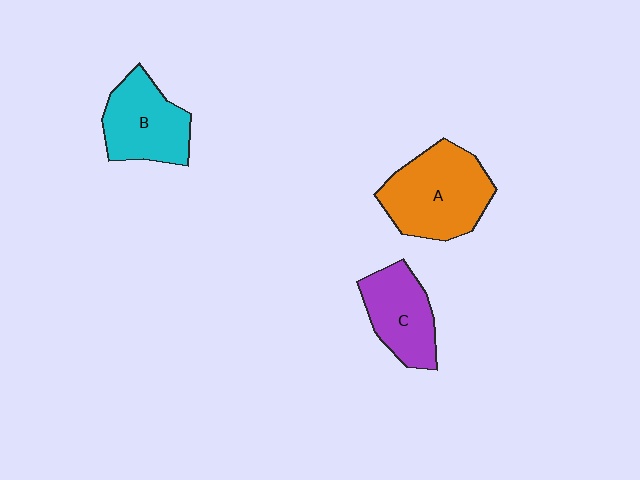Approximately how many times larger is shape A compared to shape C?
Approximately 1.4 times.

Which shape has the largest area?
Shape A (orange).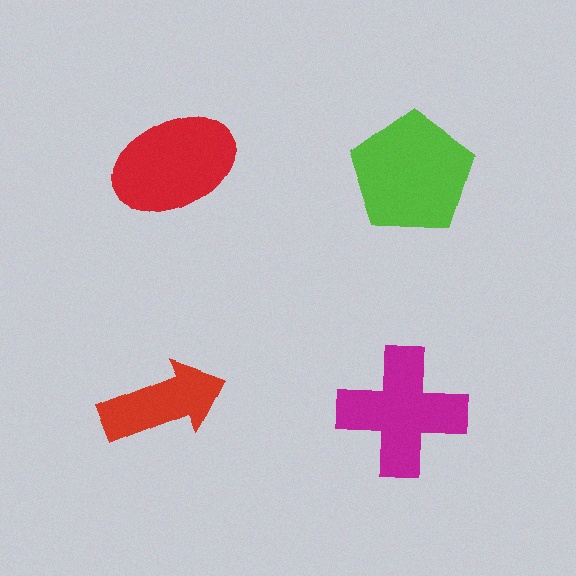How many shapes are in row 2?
2 shapes.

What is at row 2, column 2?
A magenta cross.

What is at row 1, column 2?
A lime pentagon.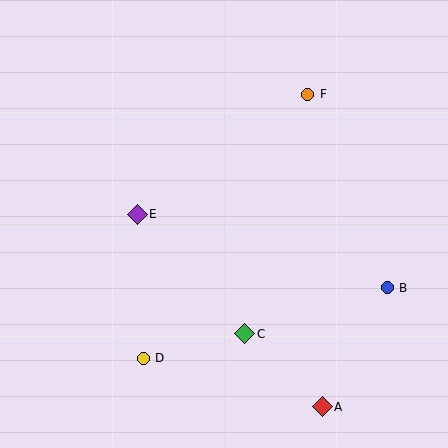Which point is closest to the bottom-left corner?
Point D is closest to the bottom-left corner.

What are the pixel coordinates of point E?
Point E is at (137, 214).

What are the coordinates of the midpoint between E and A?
The midpoint between E and A is at (230, 311).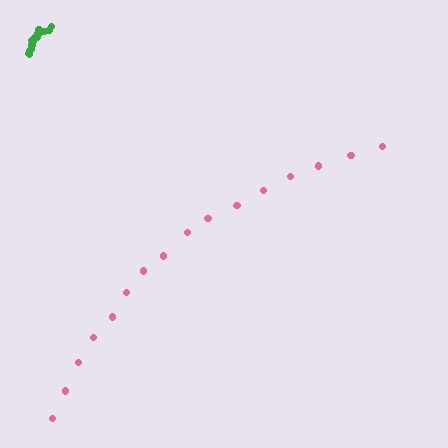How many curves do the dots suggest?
There are 2 distinct paths.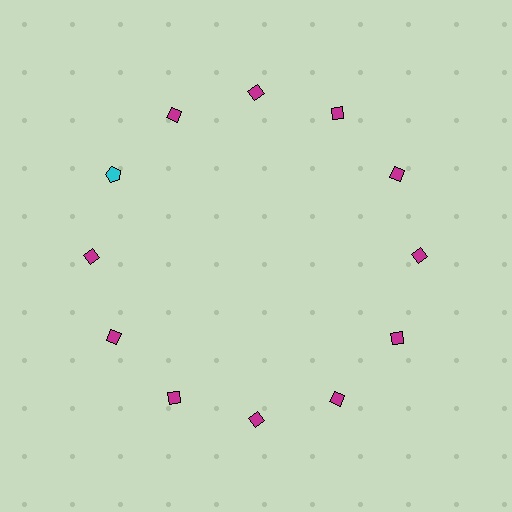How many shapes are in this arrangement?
There are 12 shapes arranged in a ring pattern.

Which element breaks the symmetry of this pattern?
The cyan pentagon at roughly the 10 o'clock position breaks the symmetry. All other shapes are magenta diamonds.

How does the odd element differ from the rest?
It differs in both color (cyan instead of magenta) and shape (pentagon instead of diamond).